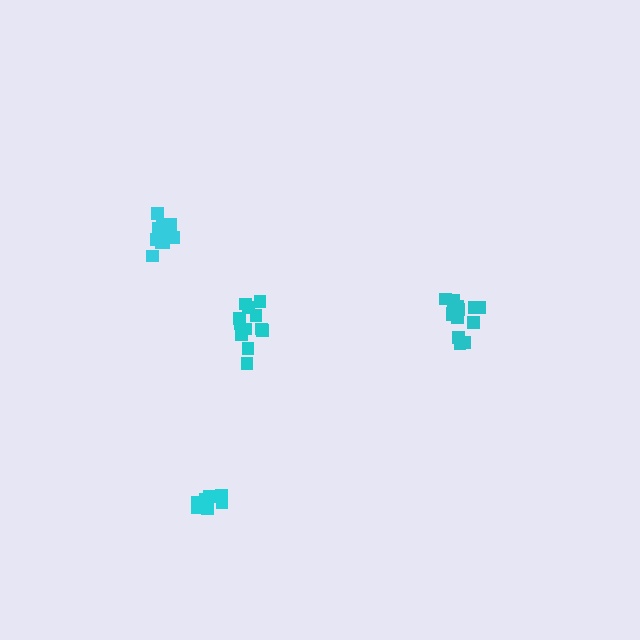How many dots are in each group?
Group 1: 12 dots, Group 2: 10 dots, Group 3: 14 dots, Group 4: 8 dots (44 total).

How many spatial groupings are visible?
There are 4 spatial groupings.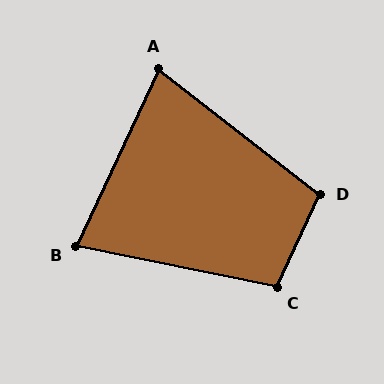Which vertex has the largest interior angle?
D, at approximately 104 degrees.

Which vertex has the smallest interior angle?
B, at approximately 76 degrees.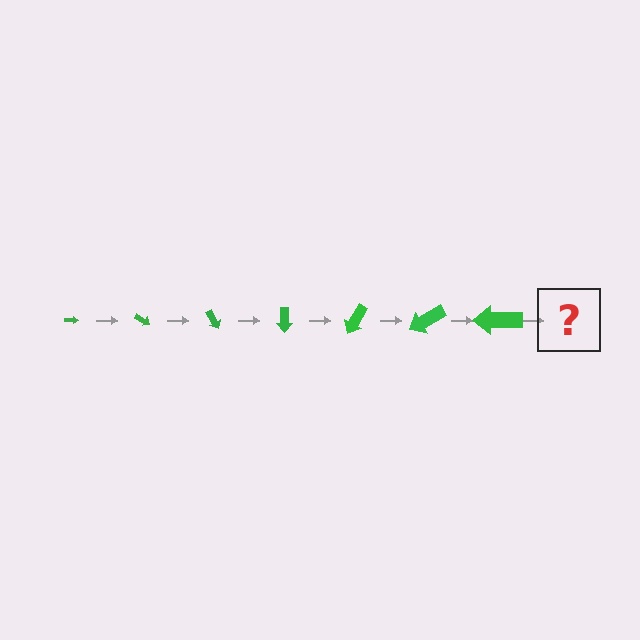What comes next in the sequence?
The next element should be an arrow, larger than the previous one and rotated 210 degrees from the start.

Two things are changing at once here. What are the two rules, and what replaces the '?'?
The two rules are that the arrow grows larger each step and it rotates 30 degrees each step. The '?' should be an arrow, larger than the previous one and rotated 210 degrees from the start.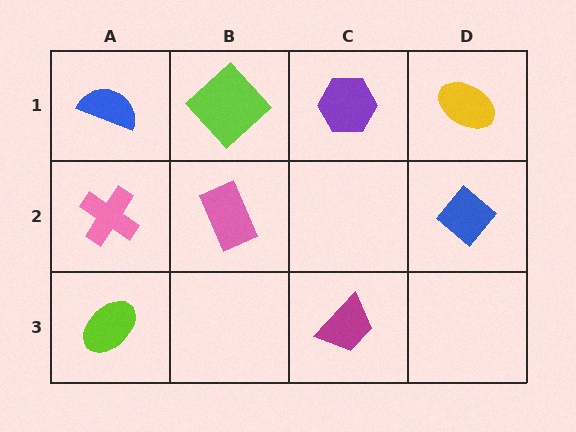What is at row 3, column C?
A magenta trapezoid.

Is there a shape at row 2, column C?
No, that cell is empty.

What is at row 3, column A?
A lime ellipse.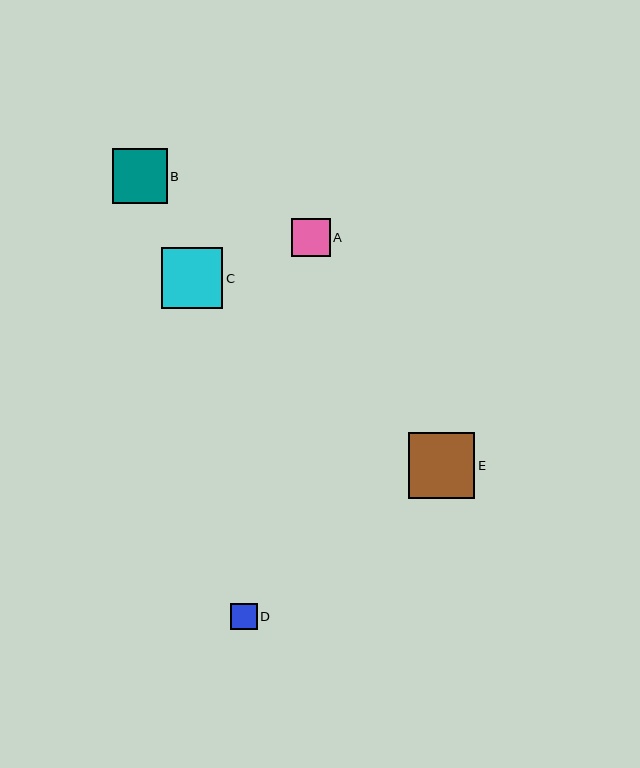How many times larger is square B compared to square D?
Square B is approximately 2.1 times the size of square D.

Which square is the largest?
Square E is the largest with a size of approximately 66 pixels.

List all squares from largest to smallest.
From largest to smallest: E, C, B, A, D.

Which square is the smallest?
Square D is the smallest with a size of approximately 26 pixels.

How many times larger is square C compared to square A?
Square C is approximately 1.6 times the size of square A.